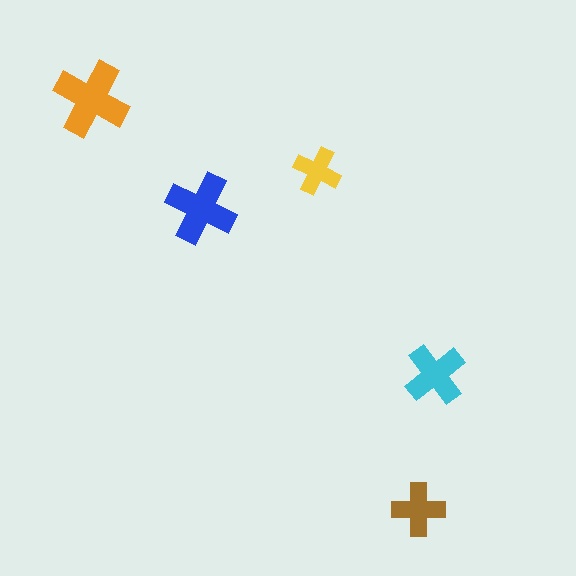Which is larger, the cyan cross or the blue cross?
The blue one.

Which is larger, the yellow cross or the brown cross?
The brown one.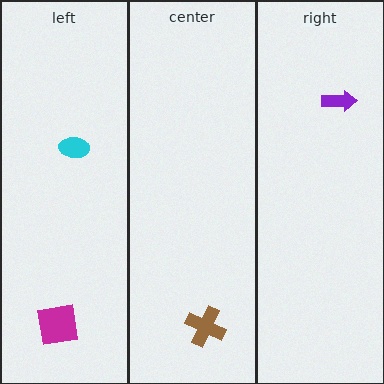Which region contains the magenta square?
The left region.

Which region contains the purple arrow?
The right region.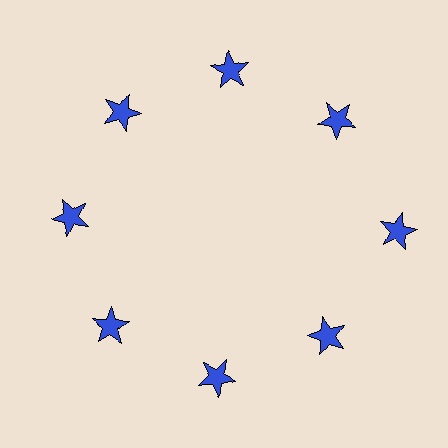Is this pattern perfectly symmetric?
No. The 8 blue stars are arranged in a ring, but one element near the 3 o'clock position is pushed outward from the center, breaking the 8-fold rotational symmetry.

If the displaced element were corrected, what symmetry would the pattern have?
It would have 8-fold rotational symmetry — the pattern would map onto itself every 45 degrees.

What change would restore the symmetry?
The symmetry would be restored by moving it inward, back onto the ring so that all 8 stars sit at equal angles and equal distance from the center.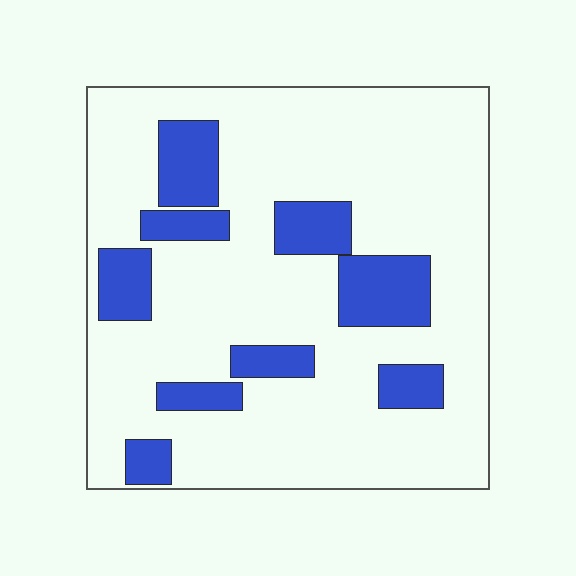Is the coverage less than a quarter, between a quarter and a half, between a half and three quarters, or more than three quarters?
Less than a quarter.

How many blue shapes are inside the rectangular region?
9.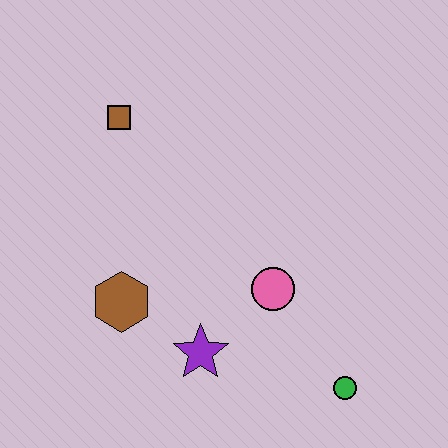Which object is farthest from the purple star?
The brown square is farthest from the purple star.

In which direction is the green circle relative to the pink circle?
The green circle is below the pink circle.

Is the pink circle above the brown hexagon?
Yes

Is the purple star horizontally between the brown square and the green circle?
Yes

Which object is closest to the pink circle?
The purple star is closest to the pink circle.